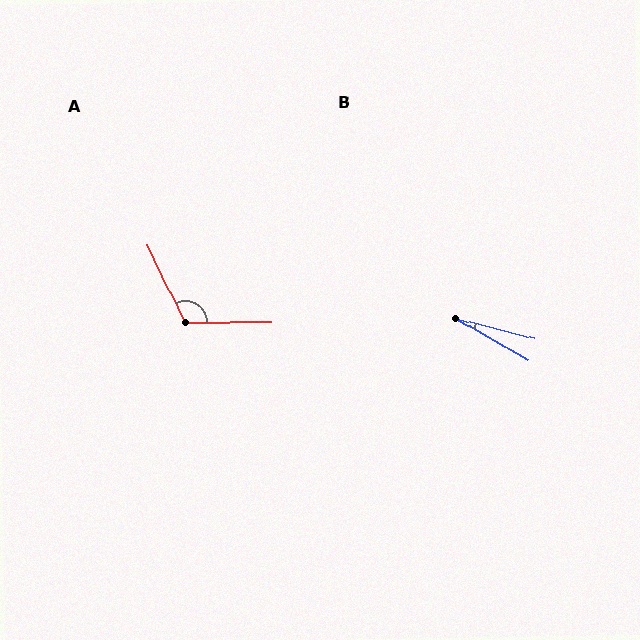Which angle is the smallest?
B, at approximately 16 degrees.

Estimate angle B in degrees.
Approximately 16 degrees.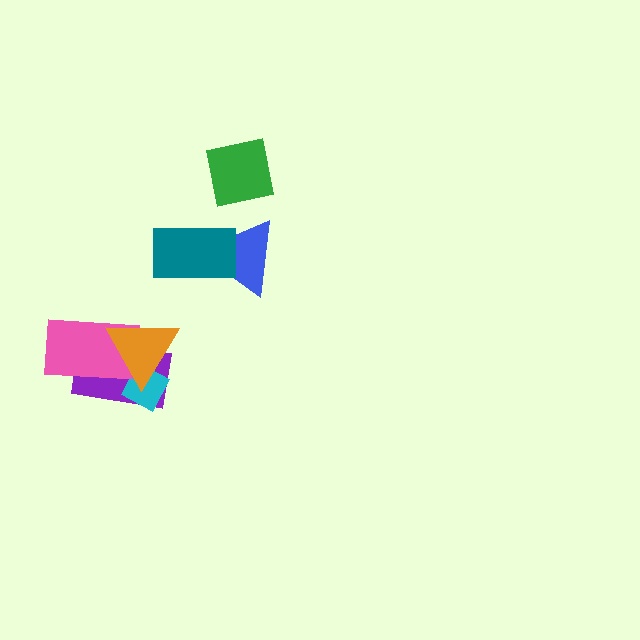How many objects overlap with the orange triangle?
3 objects overlap with the orange triangle.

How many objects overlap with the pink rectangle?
2 objects overlap with the pink rectangle.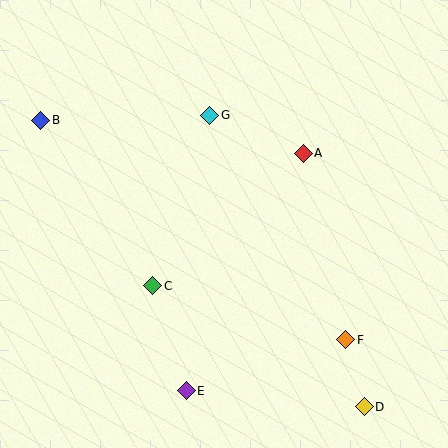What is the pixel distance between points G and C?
The distance between G and C is 180 pixels.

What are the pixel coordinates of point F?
Point F is at (346, 340).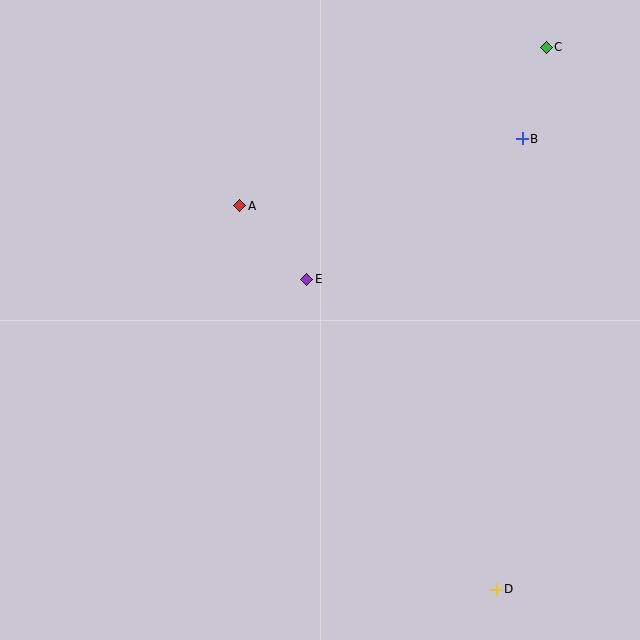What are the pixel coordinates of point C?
Point C is at (546, 47).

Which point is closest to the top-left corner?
Point A is closest to the top-left corner.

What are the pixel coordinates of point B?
Point B is at (522, 139).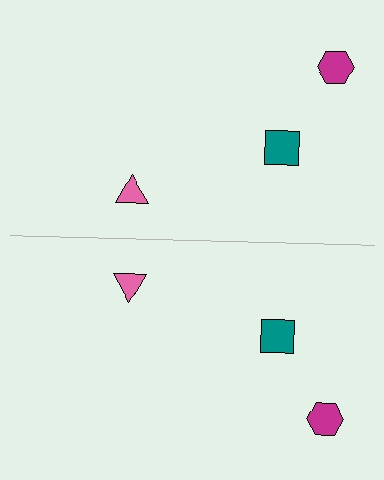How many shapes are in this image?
There are 6 shapes in this image.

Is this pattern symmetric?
Yes, this pattern has bilateral (reflection) symmetry.